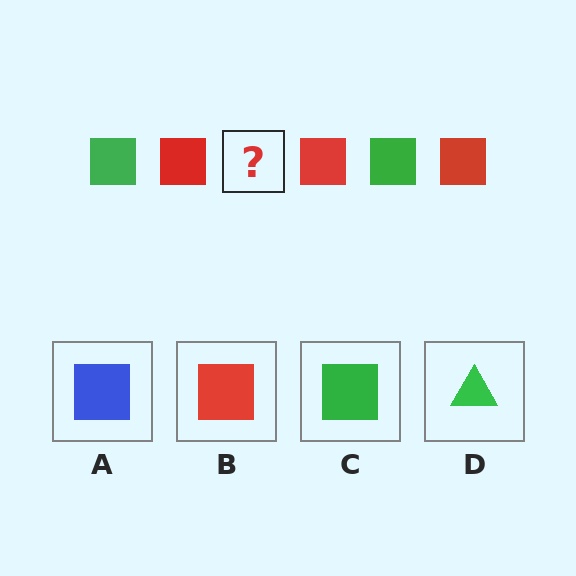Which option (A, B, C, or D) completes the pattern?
C.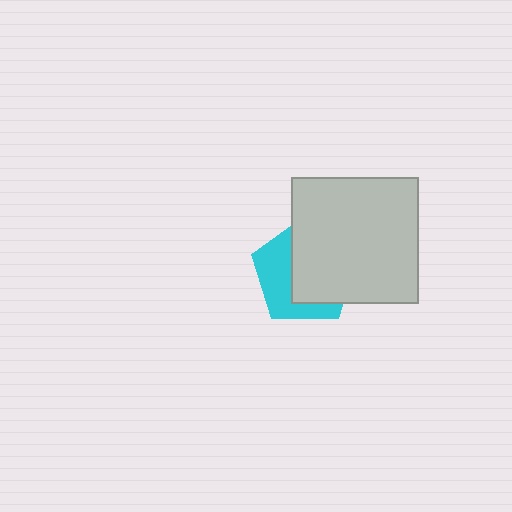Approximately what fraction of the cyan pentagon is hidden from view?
Roughly 57% of the cyan pentagon is hidden behind the light gray square.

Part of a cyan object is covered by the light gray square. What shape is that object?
It is a pentagon.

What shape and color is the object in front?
The object in front is a light gray square.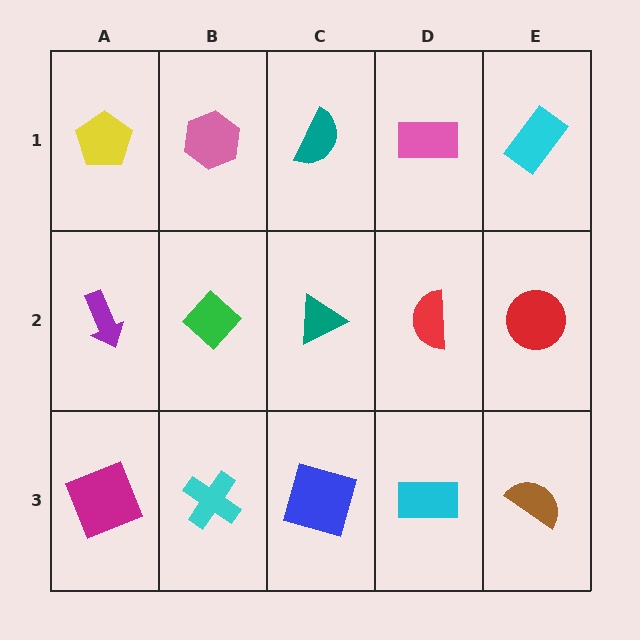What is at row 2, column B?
A green diamond.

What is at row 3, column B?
A cyan cross.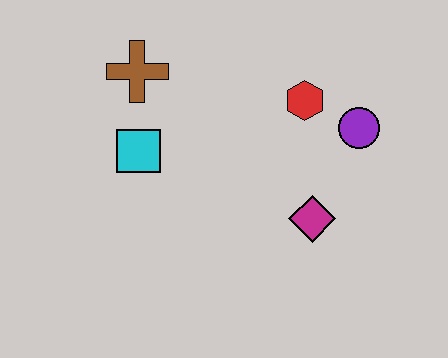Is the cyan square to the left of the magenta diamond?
Yes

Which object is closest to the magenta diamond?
The purple circle is closest to the magenta diamond.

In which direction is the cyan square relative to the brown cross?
The cyan square is below the brown cross.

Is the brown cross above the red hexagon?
Yes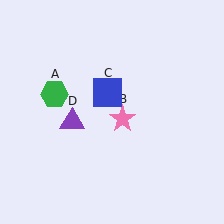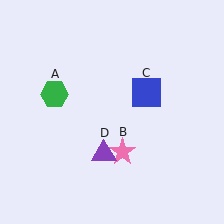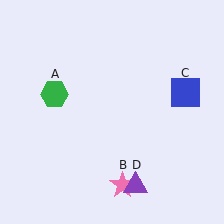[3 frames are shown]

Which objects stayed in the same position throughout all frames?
Green hexagon (object A) remained stationary.